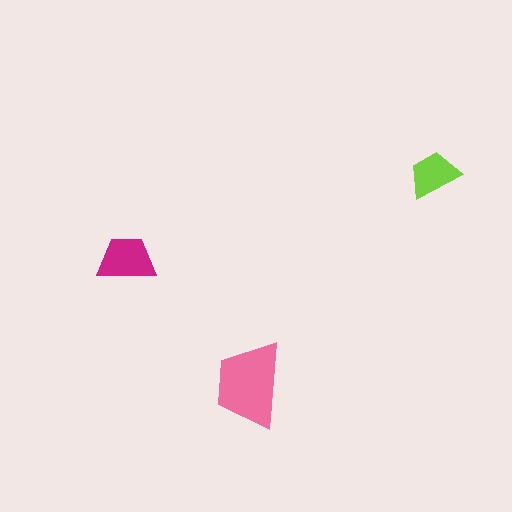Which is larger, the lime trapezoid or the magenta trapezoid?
The magenta one.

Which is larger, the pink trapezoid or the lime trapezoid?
The pink one.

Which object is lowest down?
The pink trapezoid is bottommost.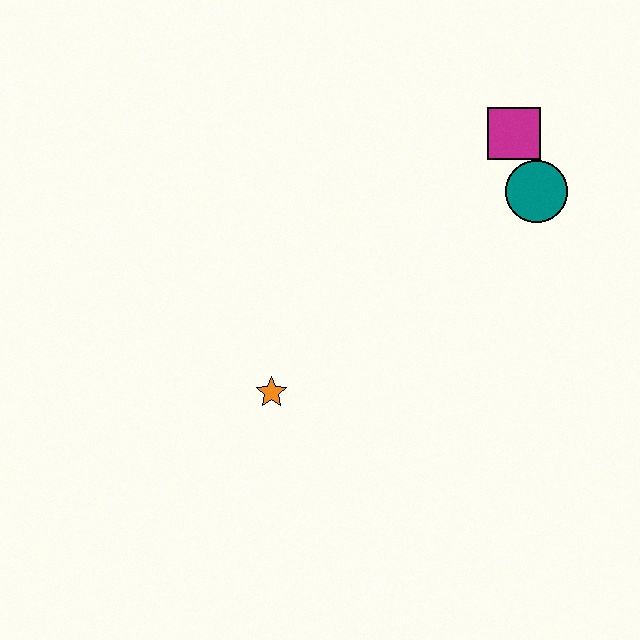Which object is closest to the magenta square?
The teal circle is closest to the magenta square.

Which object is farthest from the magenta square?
The orange star is farthest from the magenta square.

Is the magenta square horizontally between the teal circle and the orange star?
Yes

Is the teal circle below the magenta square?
Yes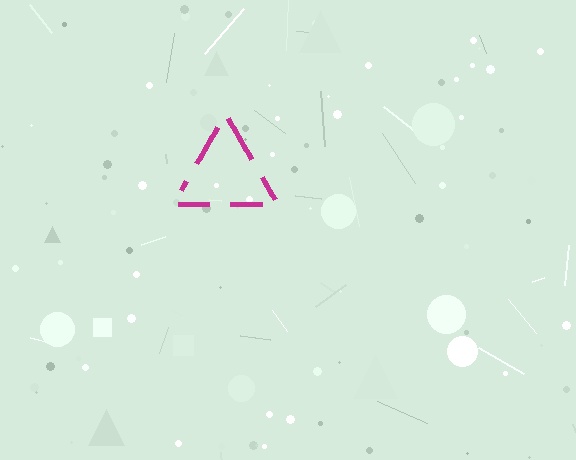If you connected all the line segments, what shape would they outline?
They would outline a triangle.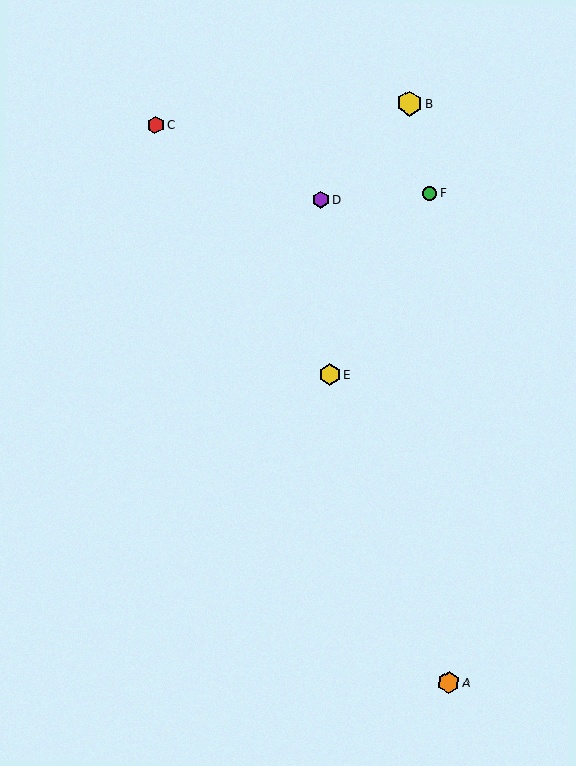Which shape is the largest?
The yellow hexagon (labeled B) is the largest.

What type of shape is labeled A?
Shape A is an orange hexagon.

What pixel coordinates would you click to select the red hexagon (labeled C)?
Click at (155, 125) to select the red hexagon C.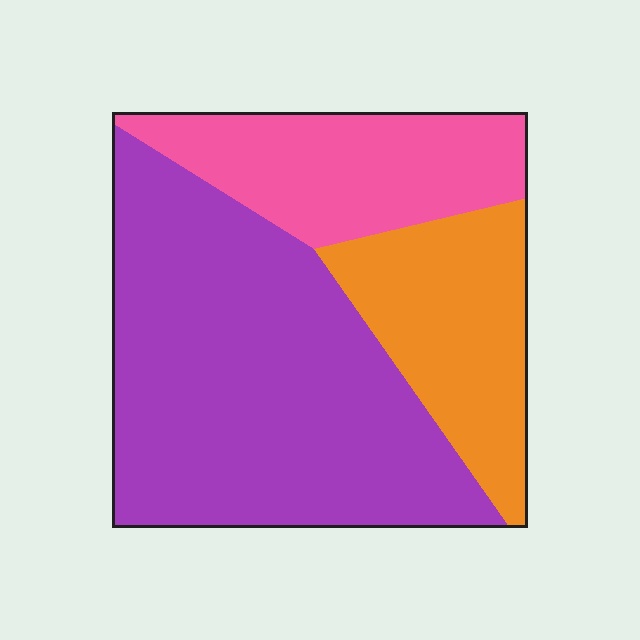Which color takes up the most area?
Purple, at roughly 55%.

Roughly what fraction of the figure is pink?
Pink takes up about one fifth (1/5) of the figure.